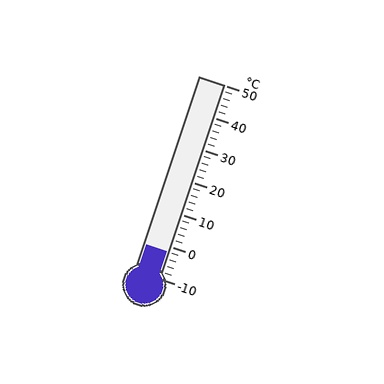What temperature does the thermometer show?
The thermometer shows approximately -2°C.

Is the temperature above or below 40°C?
The temperature is below 40°C.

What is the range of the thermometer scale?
The thermometer scale ranges from -10°C to 50°C.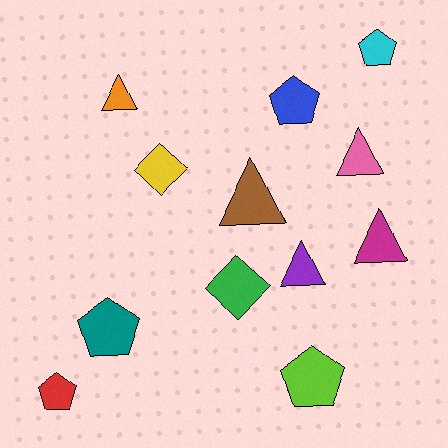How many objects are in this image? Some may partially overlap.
There are 12 objects.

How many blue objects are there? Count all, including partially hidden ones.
There is 1 blue object.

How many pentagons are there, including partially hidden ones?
There are 5 pentagons.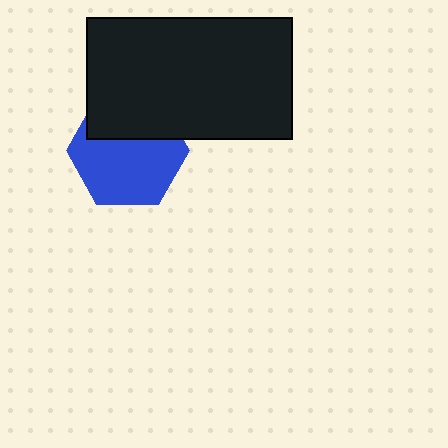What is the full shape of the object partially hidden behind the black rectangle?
The partially hidden object is a blue hexagon.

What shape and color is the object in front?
The object in front is a black rectangle.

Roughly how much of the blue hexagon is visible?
Most of it is visible (roughly 65%).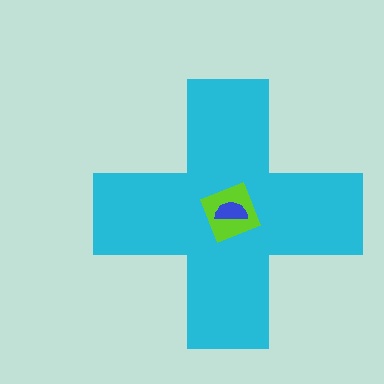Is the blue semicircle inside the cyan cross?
Yes.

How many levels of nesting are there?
3.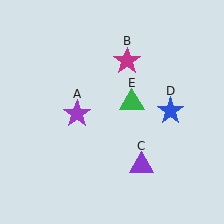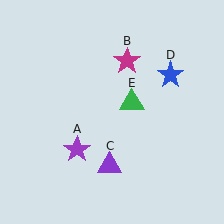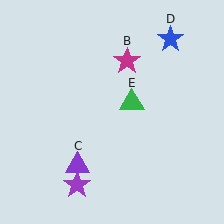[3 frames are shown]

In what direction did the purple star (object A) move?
The purple star (object A) moved down.